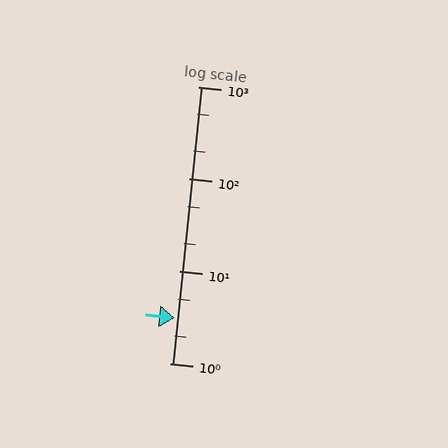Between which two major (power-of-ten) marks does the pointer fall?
The pointer is between 1 and 10.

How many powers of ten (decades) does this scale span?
The scale spans 3 decades, from 1 to 1000.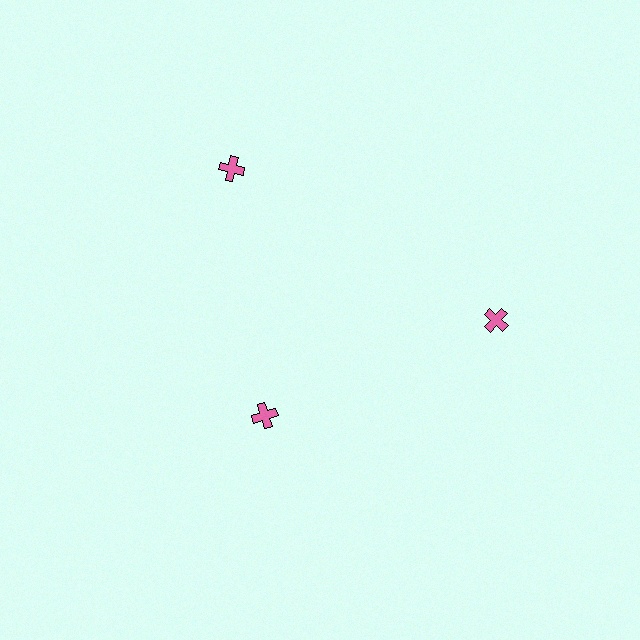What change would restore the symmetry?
The symmetry would be restored by moving it outward, back onto the ring so that all 3 crosses sit at equal angles and equal distance from the center.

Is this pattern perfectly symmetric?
No. The 3 pink crosses are arranged in a ring, but one element near the 7 o'clock position is pulled inward toward the center, breaking the 3-fold rotational symmetry.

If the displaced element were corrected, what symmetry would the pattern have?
It would have 3-fold rotational symmetry — the pattern would map onto itself every 120 degrees.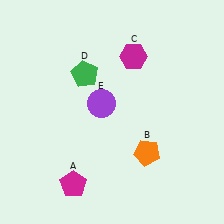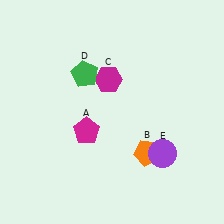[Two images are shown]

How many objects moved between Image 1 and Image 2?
3 objects moved between the two images.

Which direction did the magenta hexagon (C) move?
The magenta hexagon (C) moved left.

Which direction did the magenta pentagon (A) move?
The magenta pentagon (A) moved up.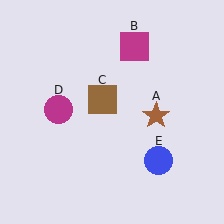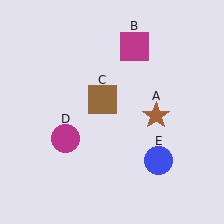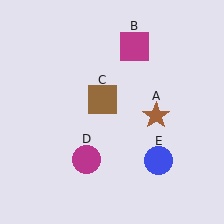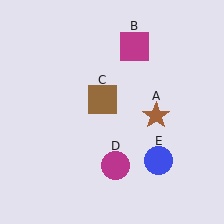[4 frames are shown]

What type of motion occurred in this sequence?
The magenta circle (object D) rotated counterclockwise around the center of the scene.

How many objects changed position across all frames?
1 object changed position: magenta circle (object D).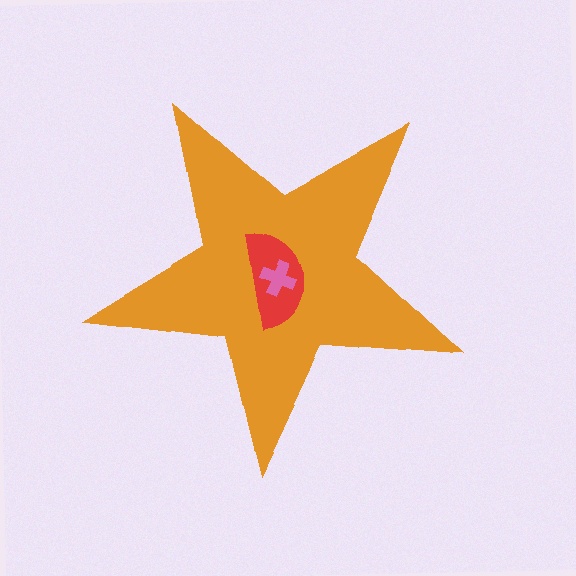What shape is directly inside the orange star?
The red semicircle.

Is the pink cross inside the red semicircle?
Yes.